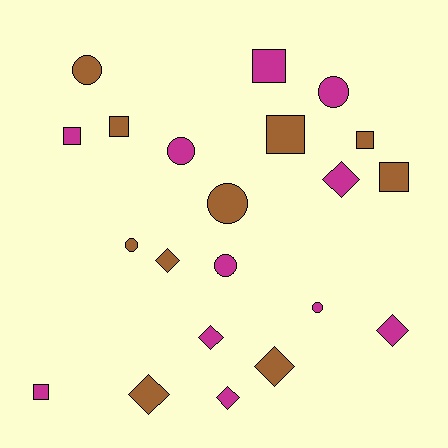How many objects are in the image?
There are 21 objects.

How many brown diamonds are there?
There are 3 brown diamonds.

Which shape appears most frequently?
Circle, with 7 objects.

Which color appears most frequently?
Magenta, with 11 objects.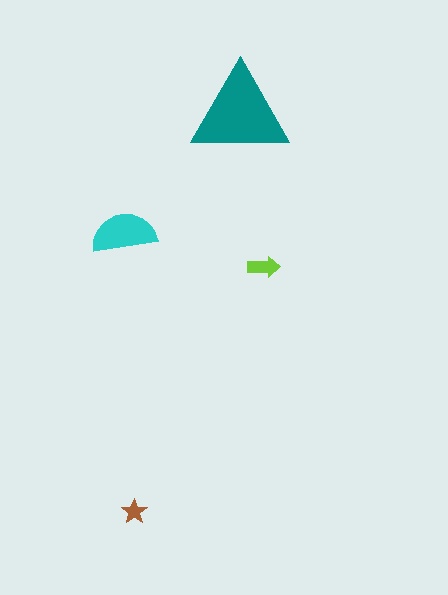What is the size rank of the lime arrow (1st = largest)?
3rd.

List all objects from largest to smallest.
The teal triangle, the cyan semicircle, the lime arrow, the brown star.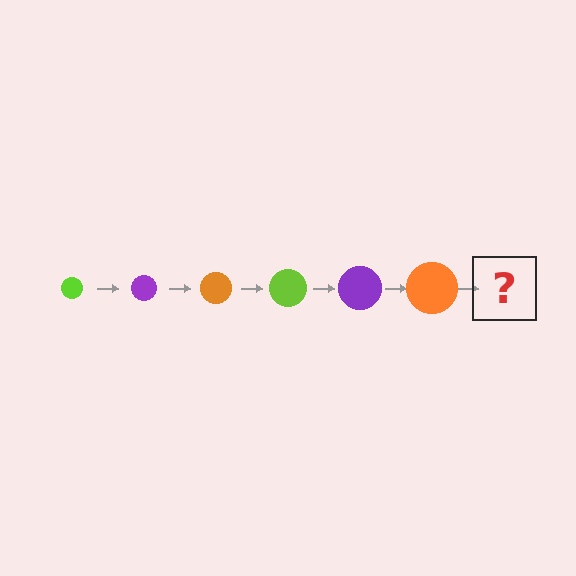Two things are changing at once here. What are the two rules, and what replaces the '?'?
The two rules are that the circle grows larger each step and the color cycles through lime, purple, and orange. The '?' should be a lime circle, larger than the previous one.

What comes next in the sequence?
The next element should be a lime circle, larger than the previous one.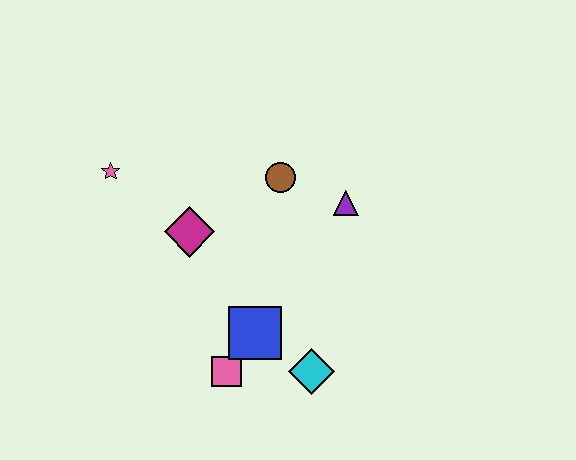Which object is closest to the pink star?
The magenta diamond is closest to the pink star.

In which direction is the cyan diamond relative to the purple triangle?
The cyan diamond is below the purple triangle.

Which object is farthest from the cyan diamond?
The pink star is farthest from the cyan diamond.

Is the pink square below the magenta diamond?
Yes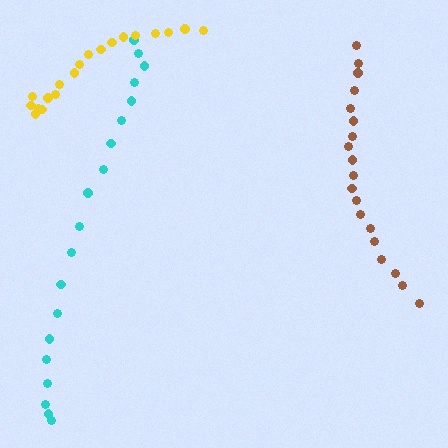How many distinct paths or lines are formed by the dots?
There are 3 distinct paths.